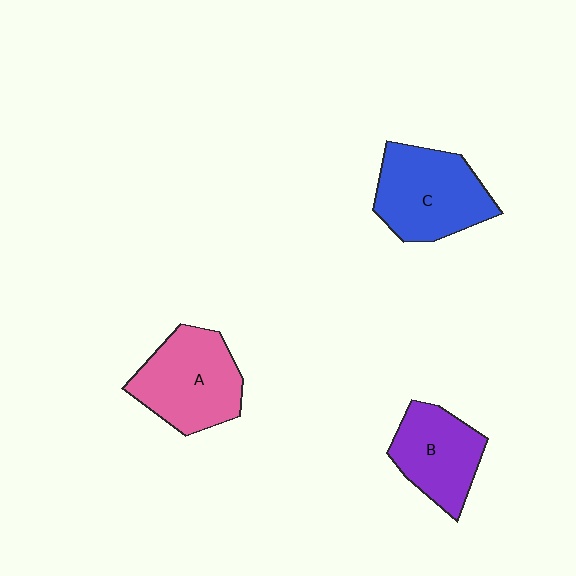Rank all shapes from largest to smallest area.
From largest to smallest: C (blue), A (pink), B (purple).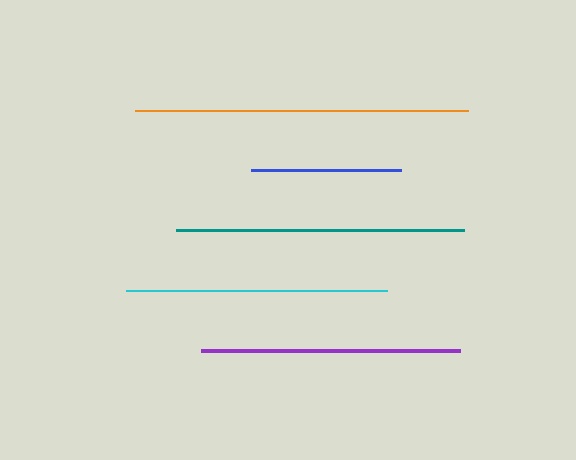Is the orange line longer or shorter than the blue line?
The orange line is longer than the blue line.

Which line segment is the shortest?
The blue line is the shortest at approximately 149 pixels.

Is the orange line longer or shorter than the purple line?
The orange line is longer than the purple line.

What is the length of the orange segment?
The orange segment is approximately 333 pixels long.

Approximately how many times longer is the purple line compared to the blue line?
The purple line is approximately 1.7 times the length of the blue line.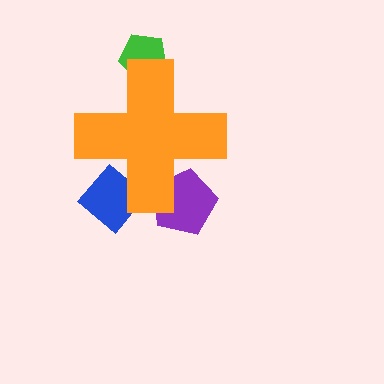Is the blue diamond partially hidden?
Yes, the blue diamond is partially hidden behind the orange cross.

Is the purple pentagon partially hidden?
Yes, the purple pentagon is partially hidden behind the orange cross.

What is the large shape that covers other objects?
An orange cross.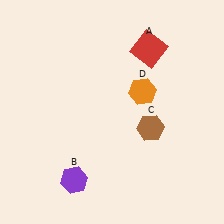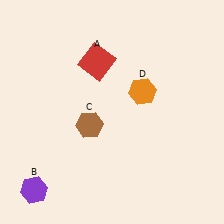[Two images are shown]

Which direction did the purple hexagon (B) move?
The purple hexagon (B) moved left.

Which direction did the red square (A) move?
The red square (A) moved left.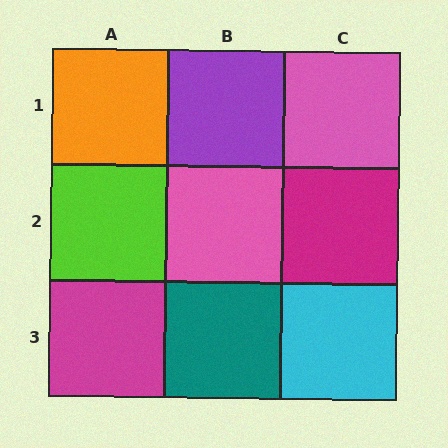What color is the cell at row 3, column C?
Cyan.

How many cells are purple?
1 cell is purple.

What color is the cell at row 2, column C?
Magenta.